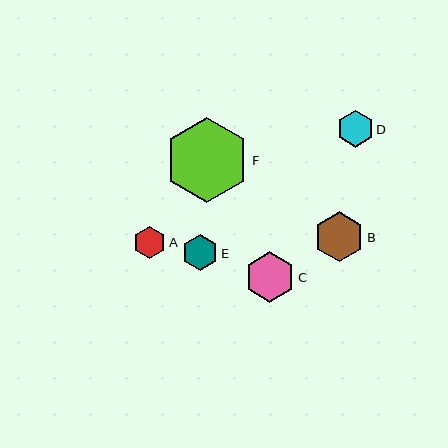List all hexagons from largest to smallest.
From largest to smallest: F, C, B, D, E, A.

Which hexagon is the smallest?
Hexagon A is the smallest with a size of approximately 32 pixels.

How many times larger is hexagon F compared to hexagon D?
Hexagon F is approximately 2.3 times the size of hexagon D.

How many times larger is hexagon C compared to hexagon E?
Hexagon C is approximately 1.4 times the size of hexagon E.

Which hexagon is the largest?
Hexagon F is the largest with a size of approximately 85 pixels.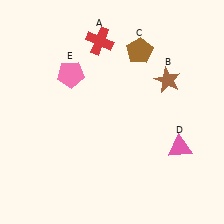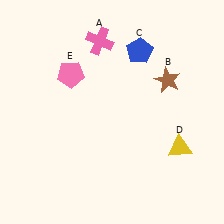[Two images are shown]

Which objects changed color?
A changed from red to pink. C changed from brown to blue. D changed from pink to yellow.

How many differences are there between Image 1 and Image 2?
There are 3 differences between the two images.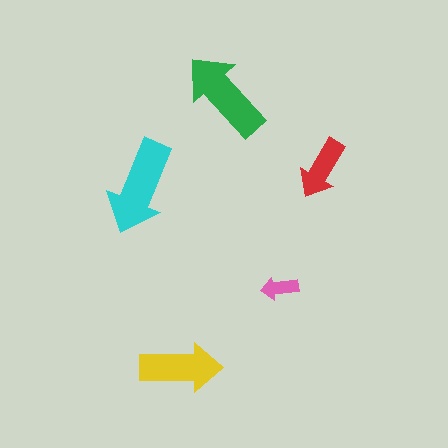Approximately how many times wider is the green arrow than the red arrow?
About 1.5 times wider.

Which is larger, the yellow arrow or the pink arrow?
The yellow one.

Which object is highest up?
The green arrow is topmost.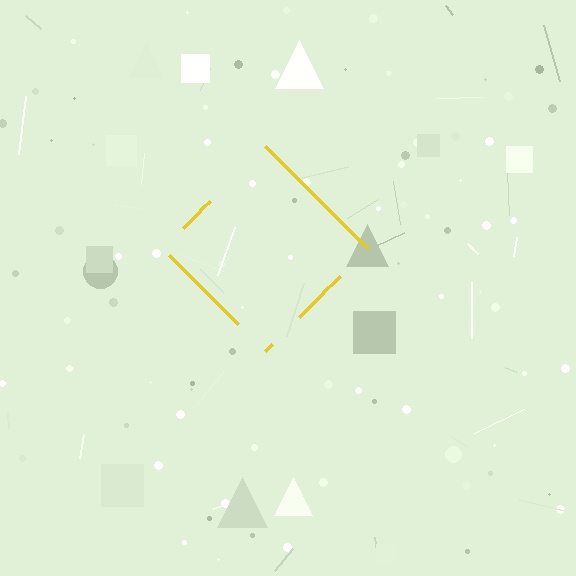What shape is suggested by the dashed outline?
The dashed outline suggests a diamond.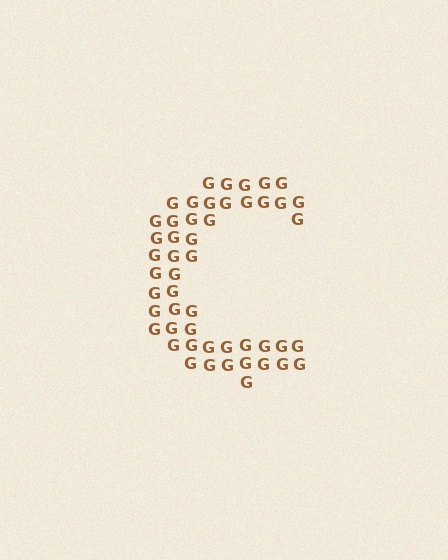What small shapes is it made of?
It is made of small letter G's.